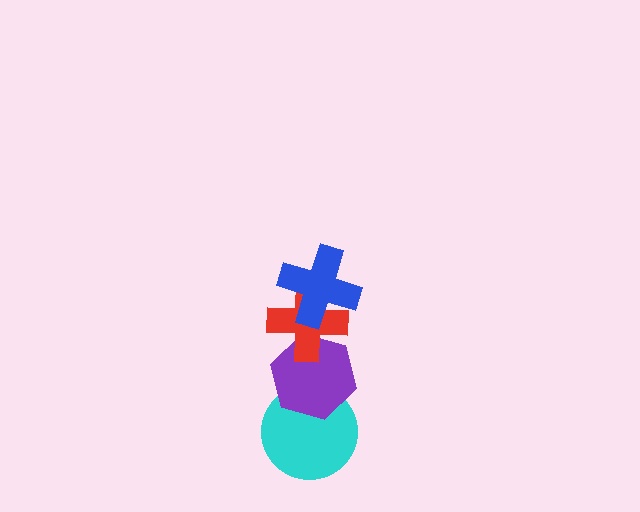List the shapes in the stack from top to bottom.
From top to bottom: the blue cross, the red cross, the purple hexagon, the cyan circle.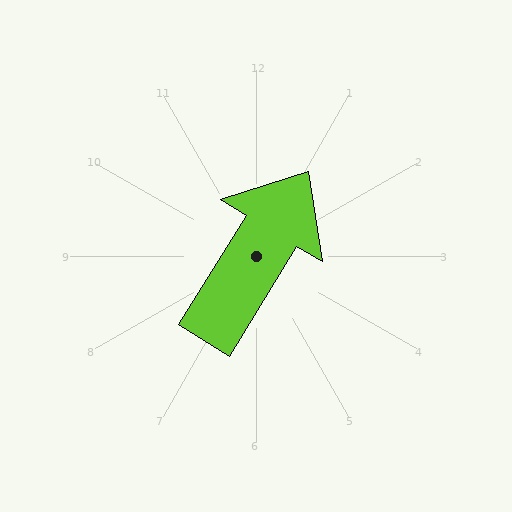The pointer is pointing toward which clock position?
Roughly 1 o'clock.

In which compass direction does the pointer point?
Northeast.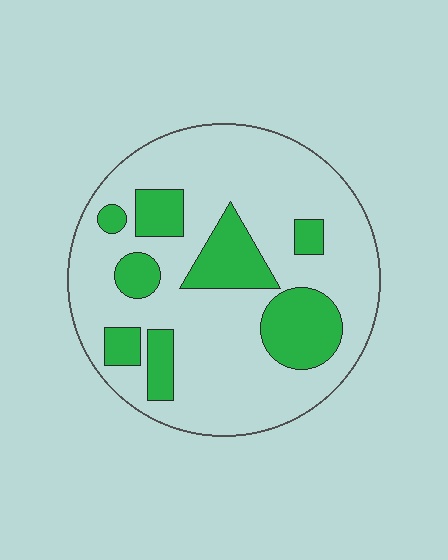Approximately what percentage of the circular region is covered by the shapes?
Approximately 25%.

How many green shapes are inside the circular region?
8.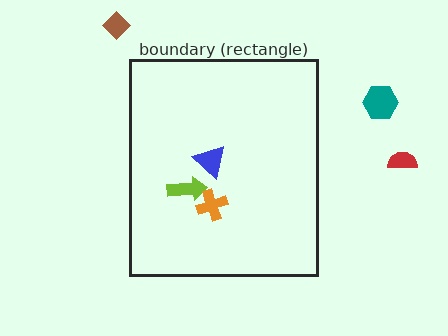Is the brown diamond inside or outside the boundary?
Outside.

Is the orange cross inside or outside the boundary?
Inside.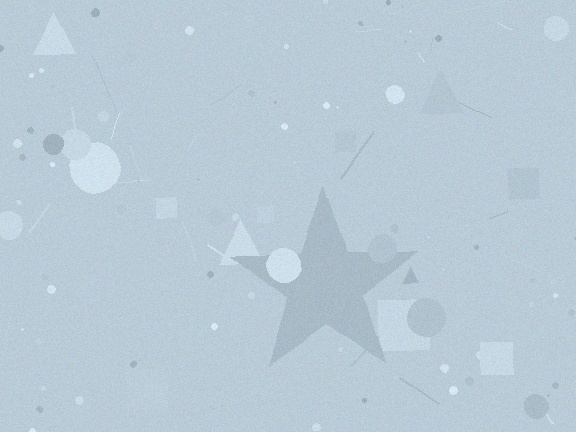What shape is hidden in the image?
A star is hidden in the image.